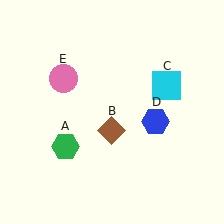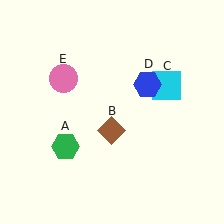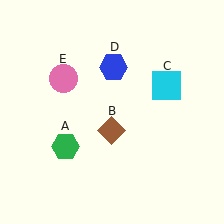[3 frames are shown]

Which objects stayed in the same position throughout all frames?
Green hexagon (object A) and brown diamond (object B) and cyan square (object C) and pink circle (object E) remained stationary.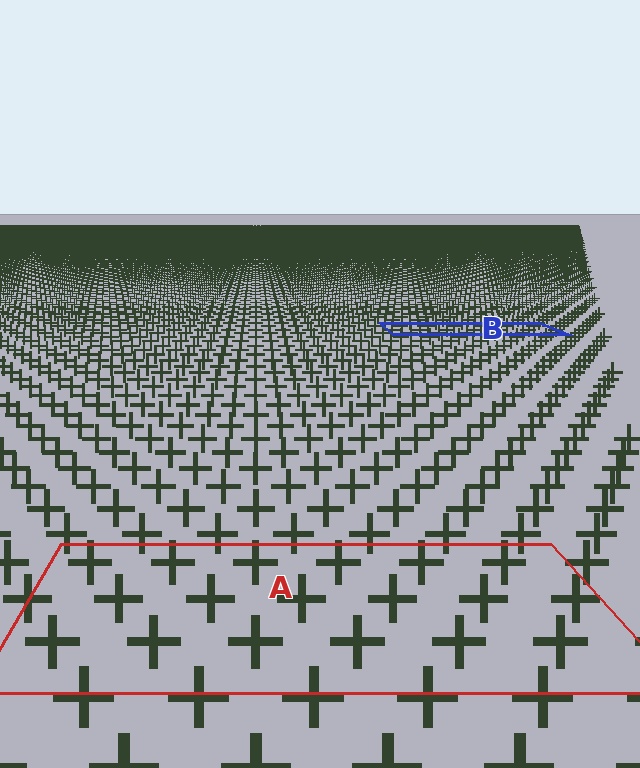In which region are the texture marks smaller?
The texture marks are smaller in region B, because it is farther away.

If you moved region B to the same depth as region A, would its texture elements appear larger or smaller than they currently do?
They would appear larger. At a closer depth, the same texture elements are projected at a bigger on-screen size.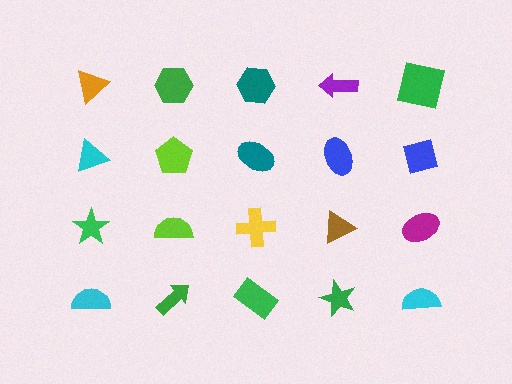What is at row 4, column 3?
A green rectangle.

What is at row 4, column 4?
A green star.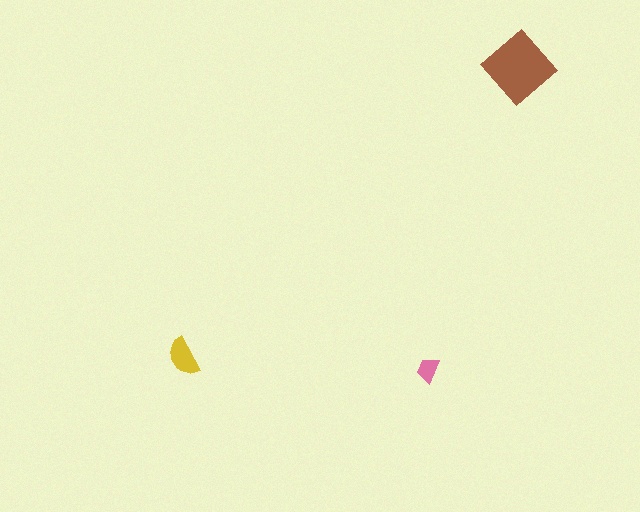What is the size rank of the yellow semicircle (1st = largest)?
2nd.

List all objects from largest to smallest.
The brown diamond, the yellow semicircle, the pink trapezoid.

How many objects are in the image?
There are 3 objects in the image.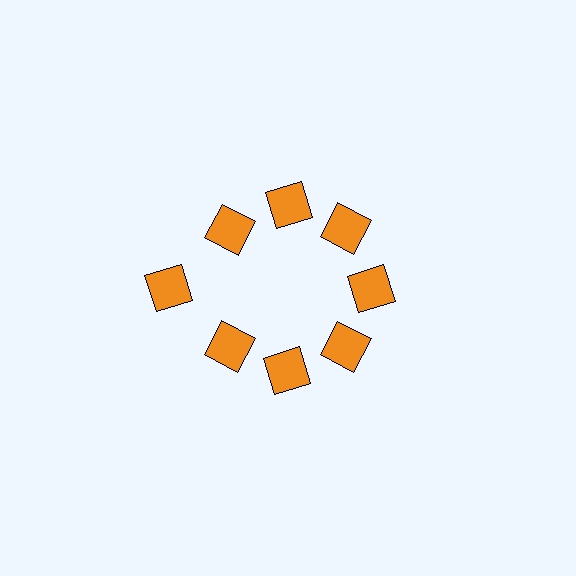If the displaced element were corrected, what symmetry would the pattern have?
It would have 8-fold rotational symmetry — the pattern would map onto itself every 45 degrees.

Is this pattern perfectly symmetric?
No. The 8 orange squares are arranged in a ring, but one element near the 9 o'clock position is pushed outward from the center, breaking the 8-fold rotational symmetry.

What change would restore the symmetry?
The symmetry would be restored by moving it inward, back onto the ring so that all 8 squares sit at equal angles and equal distance from the center.